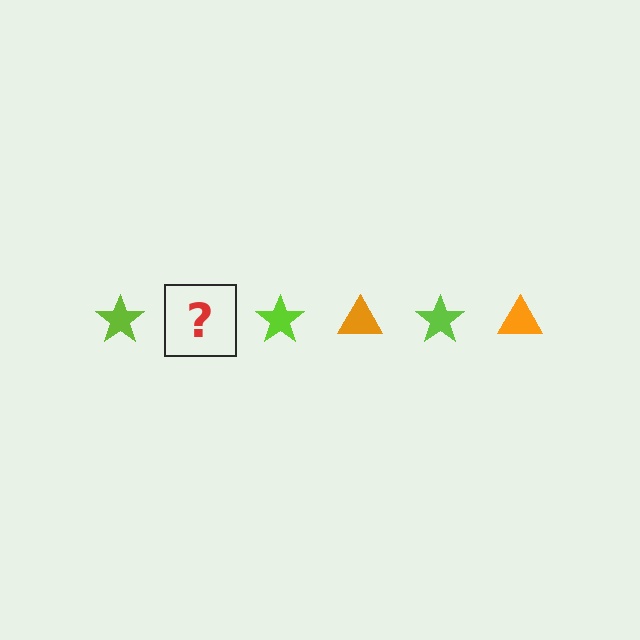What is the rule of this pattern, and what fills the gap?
The rule is that the pattern alternates between lime star and orange triangle. The gap should be filled with an orange triangle.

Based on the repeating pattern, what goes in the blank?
The blank should be an orange triangle.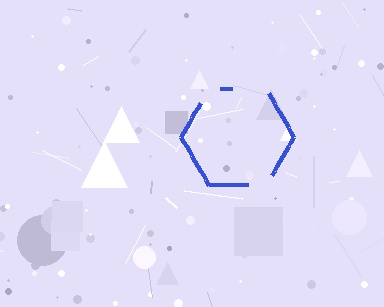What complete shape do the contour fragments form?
The contour fragments form a hexagon.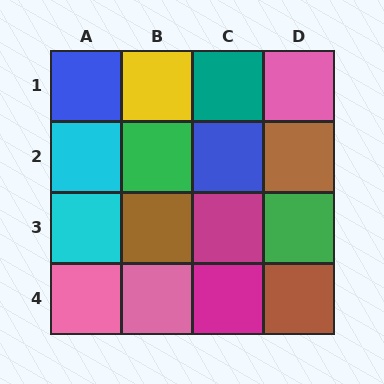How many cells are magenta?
2 cells are magenta.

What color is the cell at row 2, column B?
Green.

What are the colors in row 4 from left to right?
Pink, pink, magenta, brown.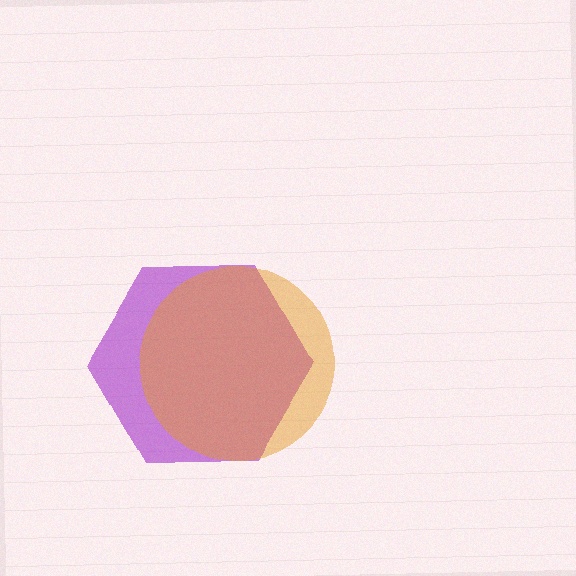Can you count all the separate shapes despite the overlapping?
Yes, there are 2 separate shapes.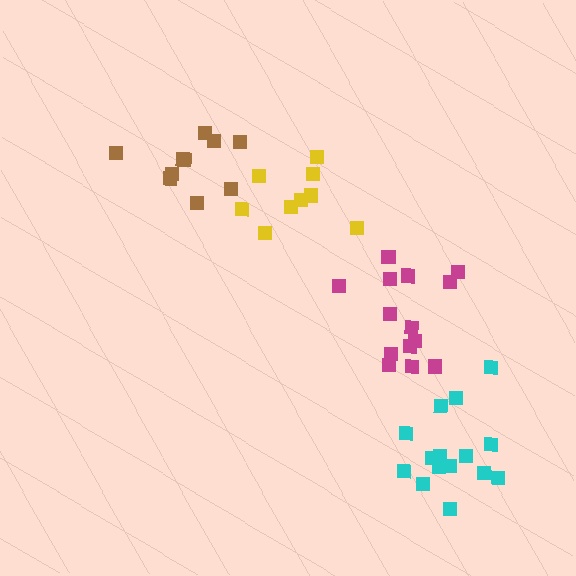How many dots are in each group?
Group 1: 15 dots, Group 2: 10 dots, Group 3: 9 dots, Group 4: 15 dots (49 total).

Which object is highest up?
The brown cluster is topmost.